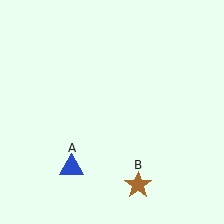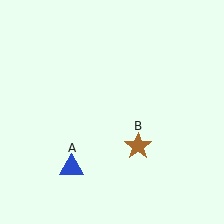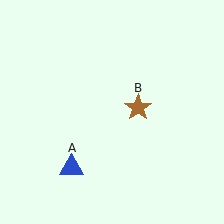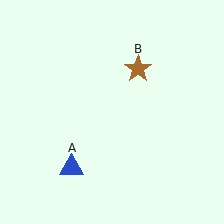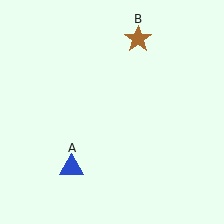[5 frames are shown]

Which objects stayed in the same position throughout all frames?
Blue triangle (object A) remained stationary.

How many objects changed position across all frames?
1 object changed position: brown star (object B).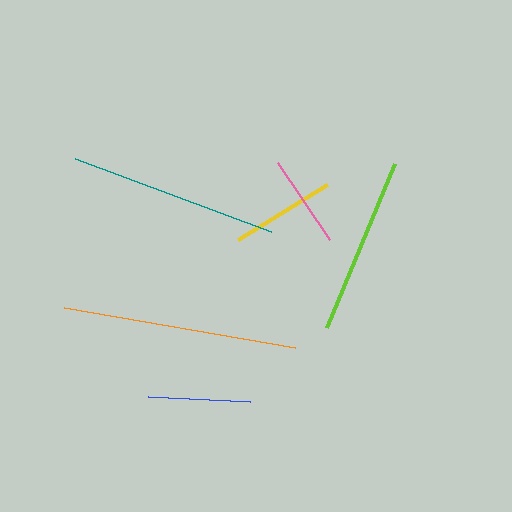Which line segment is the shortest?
The pink line is the shortest at approximately 93 pixels.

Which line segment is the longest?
The orange line is the longest at approximately 235 pixels.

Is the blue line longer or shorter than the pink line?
The blue line is longer than the pink line.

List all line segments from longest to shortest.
From longest to shortest: orange, teal, lime, yellow, blue, pink.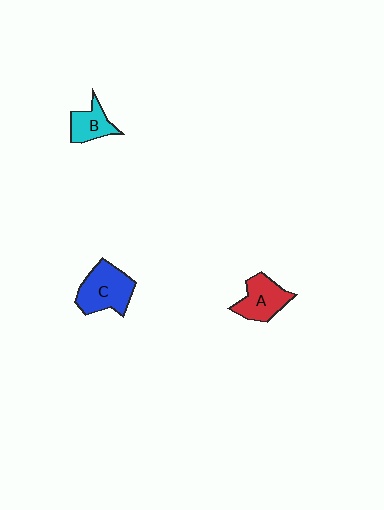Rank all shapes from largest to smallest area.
From largest to smallest: C (blue), A (red), B (cyan).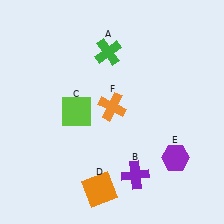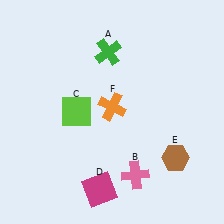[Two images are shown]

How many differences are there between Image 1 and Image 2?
There are 3 differences between the two images.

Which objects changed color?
B changed from purple to pink. D changed from orange to magenta. E changed from purple to brown.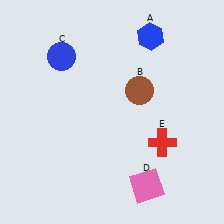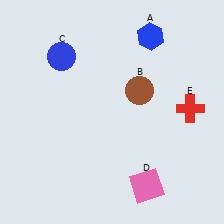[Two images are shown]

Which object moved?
The red cross (E) moved up.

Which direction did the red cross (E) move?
The red cross (E) moved up.